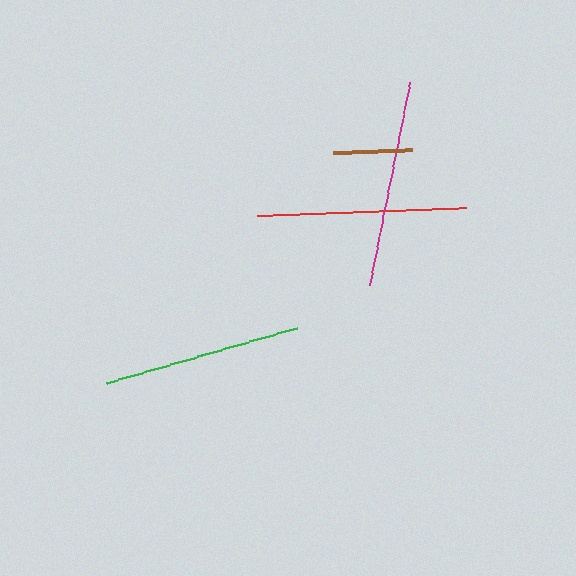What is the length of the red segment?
The red segment is approximately 209 pixels long.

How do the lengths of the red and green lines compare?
The red and green lines are approximately the same length.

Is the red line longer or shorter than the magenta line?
The red line is longer than the magenta line.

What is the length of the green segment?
The green segment is approximately 198 pixels long.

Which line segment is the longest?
The red line is the longest at approximately 209 pixels.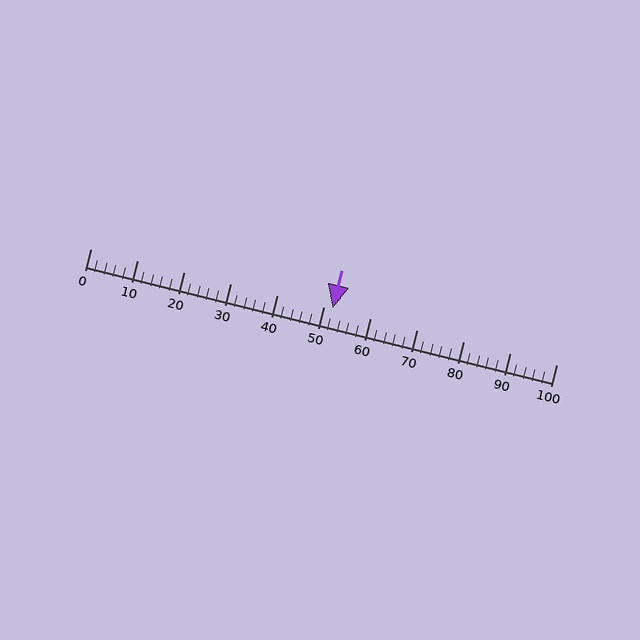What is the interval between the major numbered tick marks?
The major tick marks are spaced 10 units apart.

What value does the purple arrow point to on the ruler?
The purple arrow points to approximately 52.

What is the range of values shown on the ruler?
The ruler shows values from 0 to 100.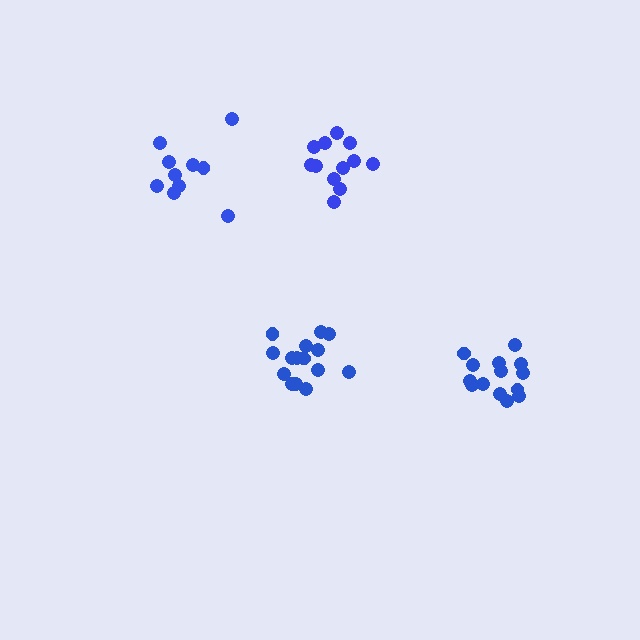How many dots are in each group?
Group 1: 10 dots, Group 2: 12 dots, Group 3: 15 dots, Group 4: 14 dots (51 total).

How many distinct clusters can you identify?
There are 4 distinct clusters.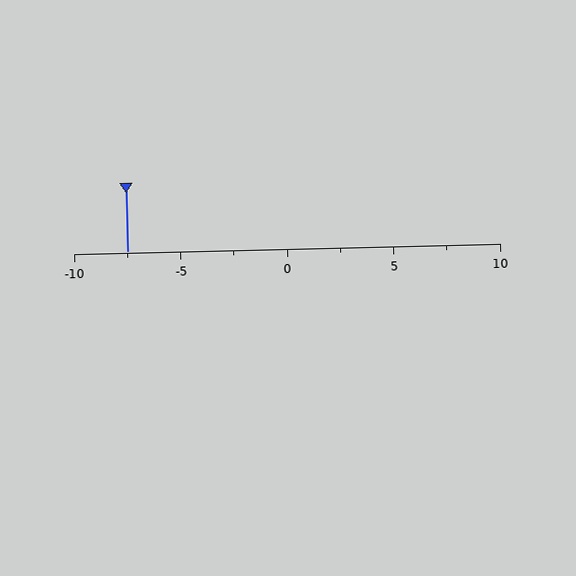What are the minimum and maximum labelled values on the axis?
The axis runs from -10 to 10.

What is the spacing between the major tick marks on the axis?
The major ticks are spaced 5 apart.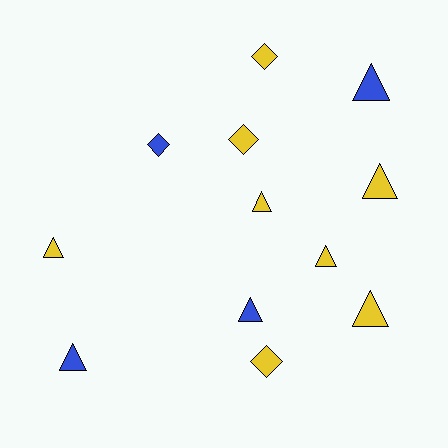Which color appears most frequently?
Yellow, with 8 objects.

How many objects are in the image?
There are 12 objects.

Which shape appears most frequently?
Triangle, with 8 objects.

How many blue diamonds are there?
There is 1 blue diamond.